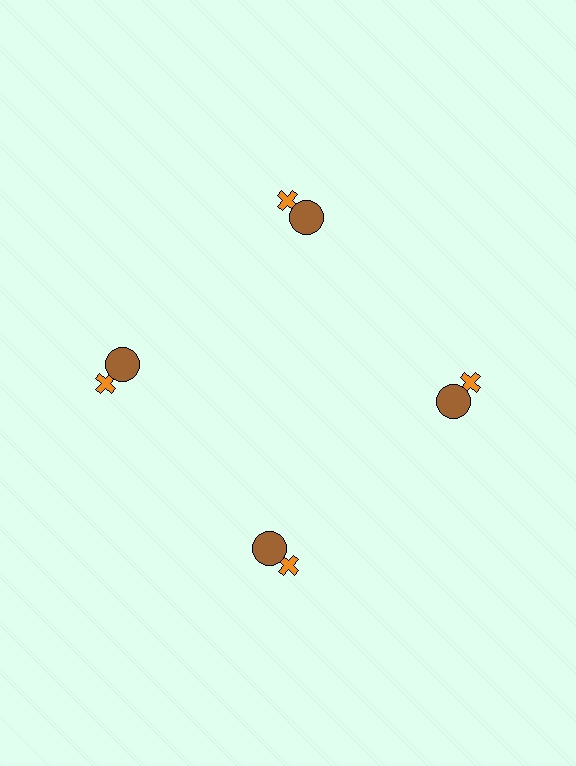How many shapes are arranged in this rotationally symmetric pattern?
There are 8 shapes, arranged in 4 groups of 2.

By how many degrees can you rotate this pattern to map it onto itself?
The pattern maps onto itself every 90 degrees of rotation.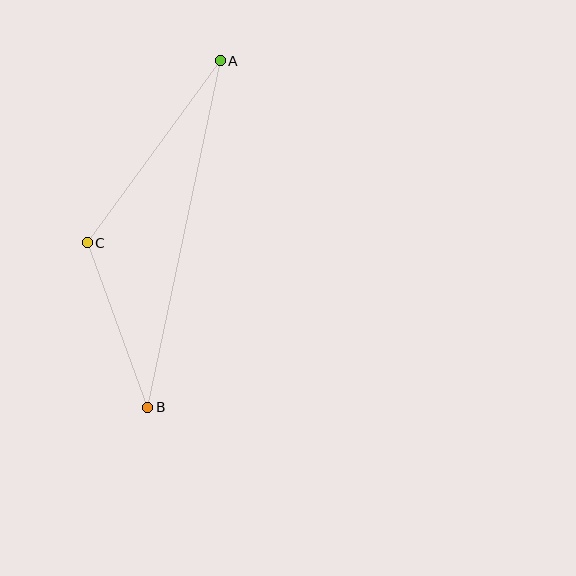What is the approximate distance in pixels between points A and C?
The distance between A and C is approximately 225 pixels.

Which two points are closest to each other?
Points B and C are closest to each other.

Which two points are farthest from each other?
Points A and B are farthest from each other.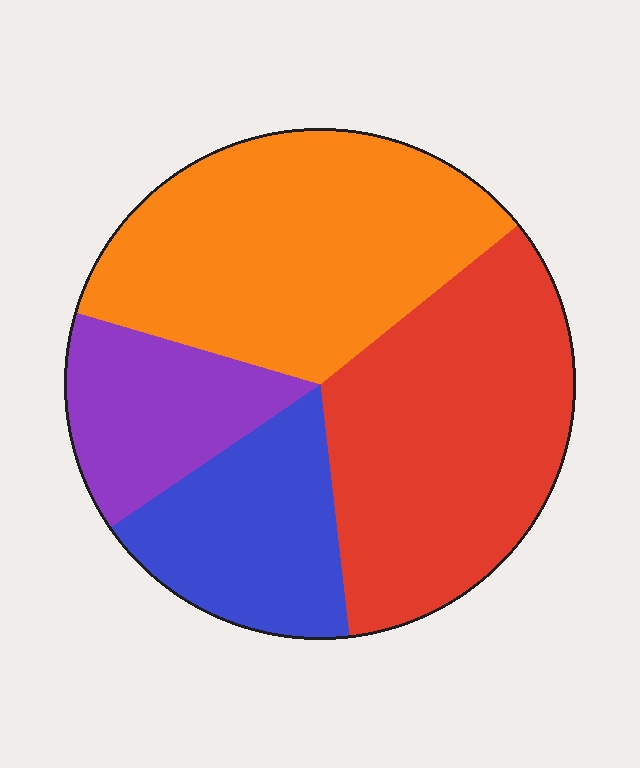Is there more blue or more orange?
Orange.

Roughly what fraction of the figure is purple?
Purple covers 14% of the figure.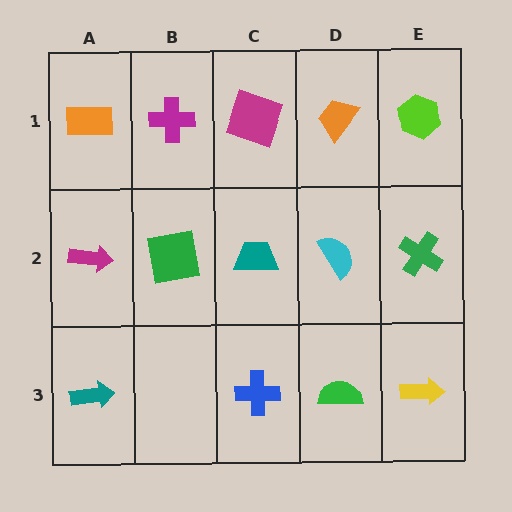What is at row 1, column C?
A magenta square.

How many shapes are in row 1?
5 shapes.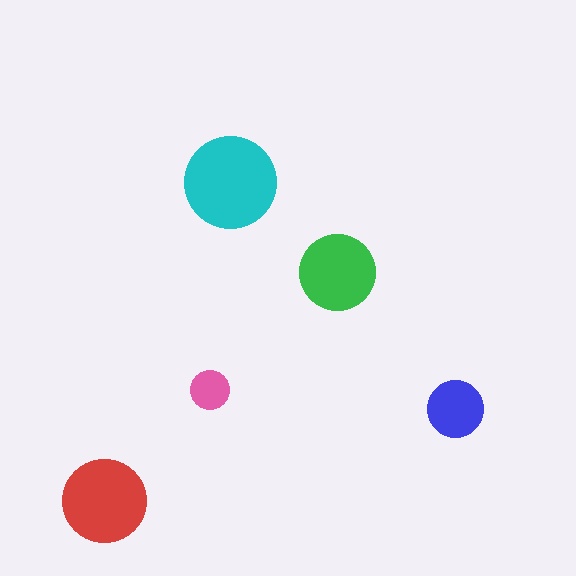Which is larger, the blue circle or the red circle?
The red one.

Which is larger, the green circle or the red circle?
The red one.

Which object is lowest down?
The red circle is bottommost.